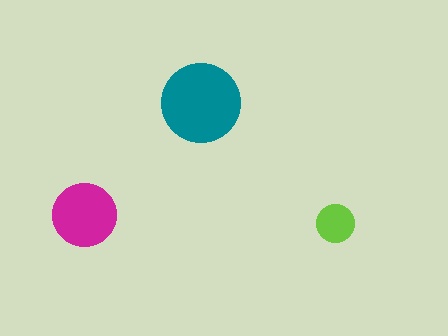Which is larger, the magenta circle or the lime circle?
The magenta one.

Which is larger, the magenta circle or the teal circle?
The teal one.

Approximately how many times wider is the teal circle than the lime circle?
About 2 times wider.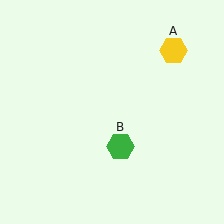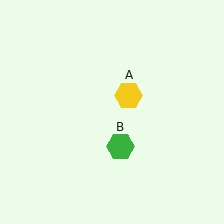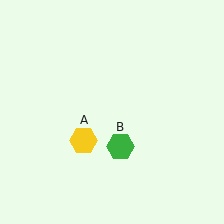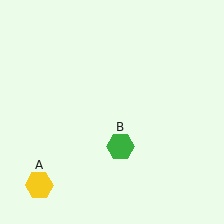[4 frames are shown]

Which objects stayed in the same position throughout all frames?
Green hexagon (object B) remained stationary.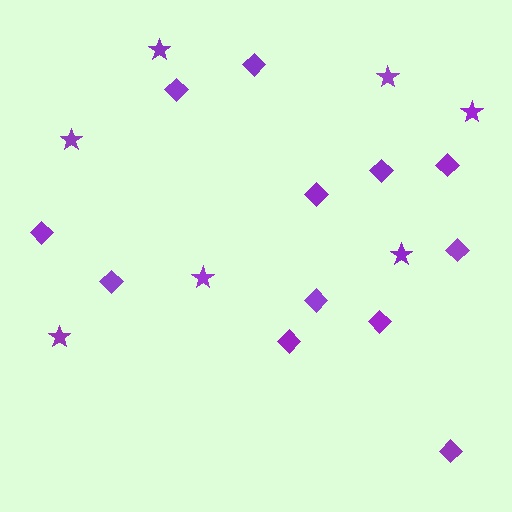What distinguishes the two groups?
There are 2 groups: one group of diamonds (12) and one group of stars (7).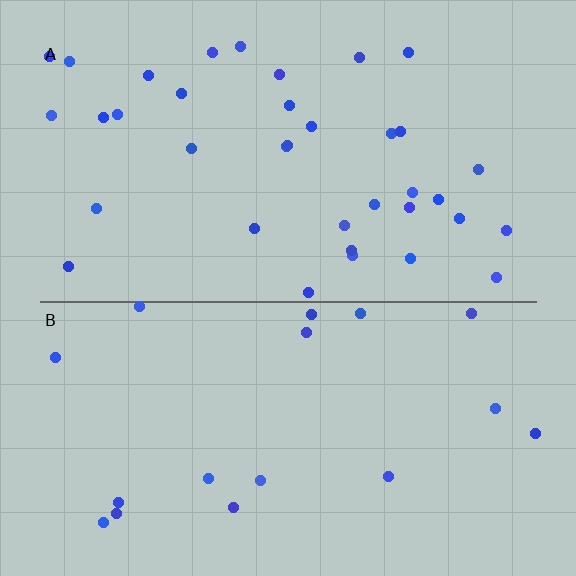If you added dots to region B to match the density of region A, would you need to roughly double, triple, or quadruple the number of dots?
Approximately double.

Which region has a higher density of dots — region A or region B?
A (the top).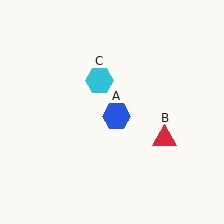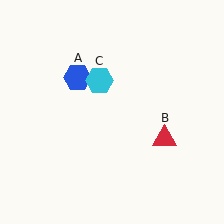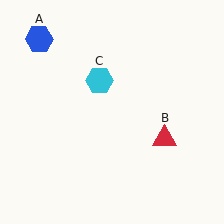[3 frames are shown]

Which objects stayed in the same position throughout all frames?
Red triangle (object B) and cyan hexagon (object C) remained stationary.